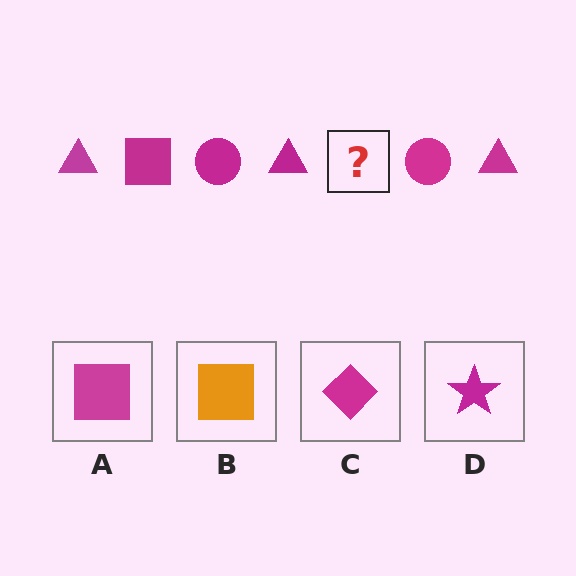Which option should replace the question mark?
Option A.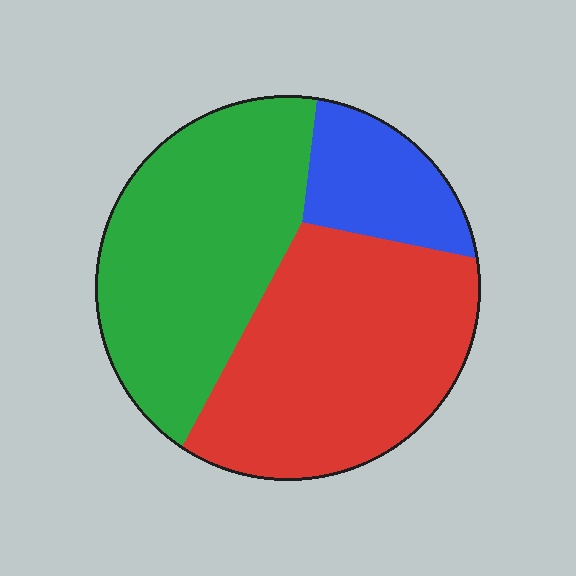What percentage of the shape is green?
Green covers about 40% of the shape.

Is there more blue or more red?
Red.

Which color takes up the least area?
Blue, at roughly 15%.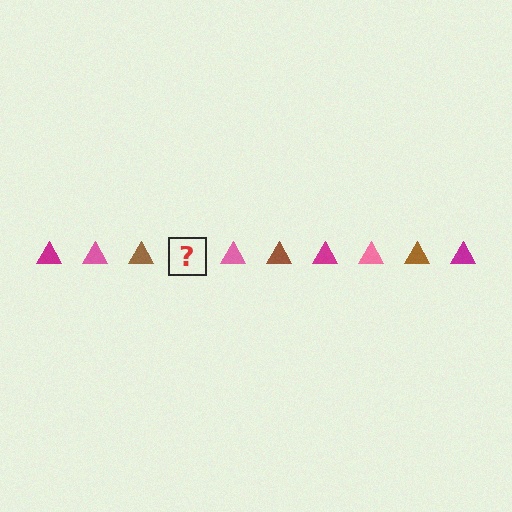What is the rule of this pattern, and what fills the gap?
The rule is that the pattern cycles through magenta, pink, brown triangles. The gap should be filled with a magenta triangle.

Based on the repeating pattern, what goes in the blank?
The blank should be a magenta triangle.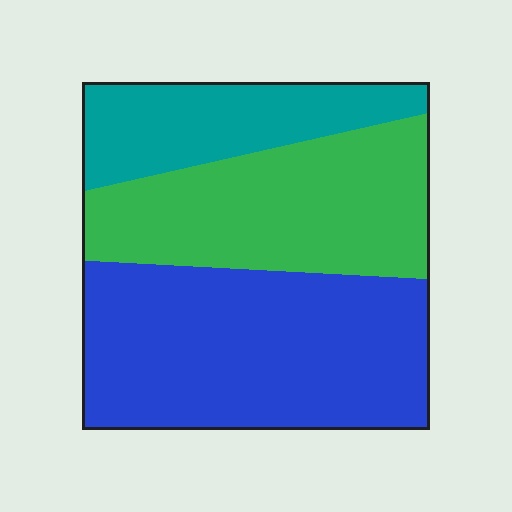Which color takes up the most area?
Blue, at roughly 45%.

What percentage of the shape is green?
Green takes up about one third (1/3) of the shape.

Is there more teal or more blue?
Blue.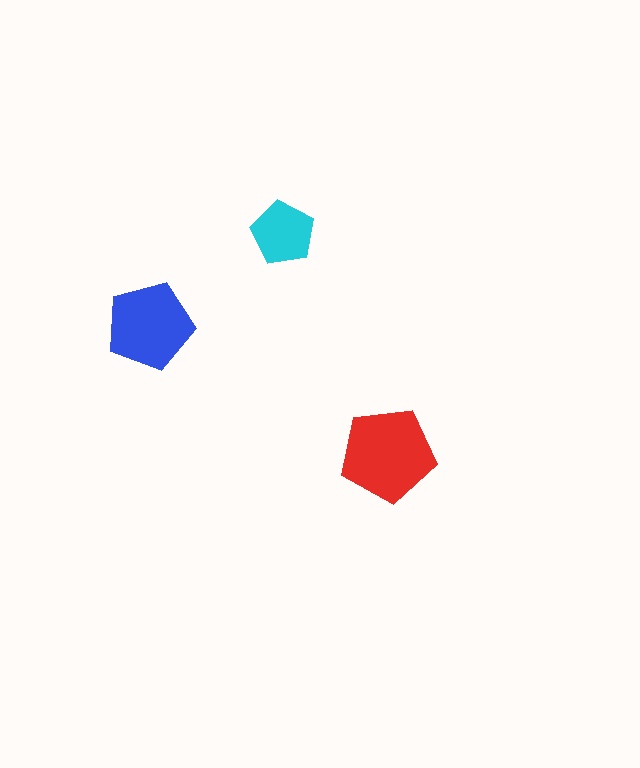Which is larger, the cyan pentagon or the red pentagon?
The red one.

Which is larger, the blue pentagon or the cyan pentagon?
The blue one.